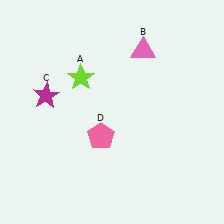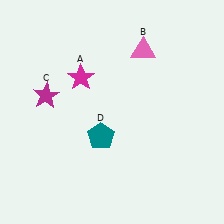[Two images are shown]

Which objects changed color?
A changed from lime to magenta. D changed from pink to teal.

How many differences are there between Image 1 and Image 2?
There are 2 differences between the two images.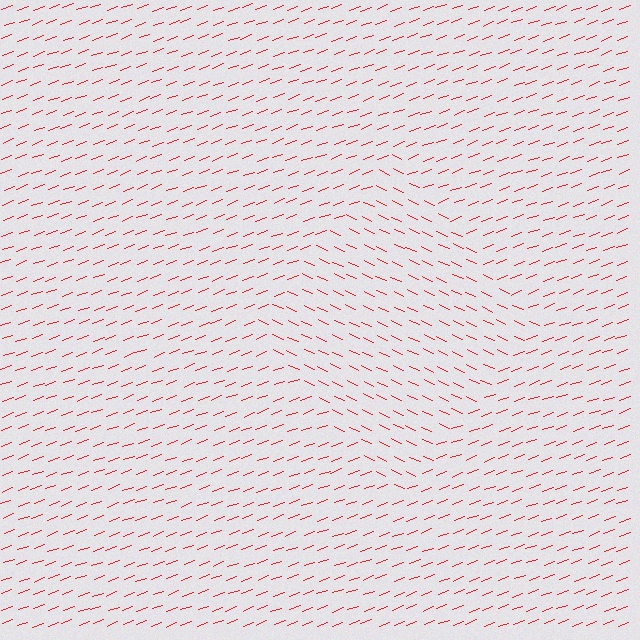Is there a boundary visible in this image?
Yes, there is a texture boundary formed by a change in line orientation.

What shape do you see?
I see a diamond.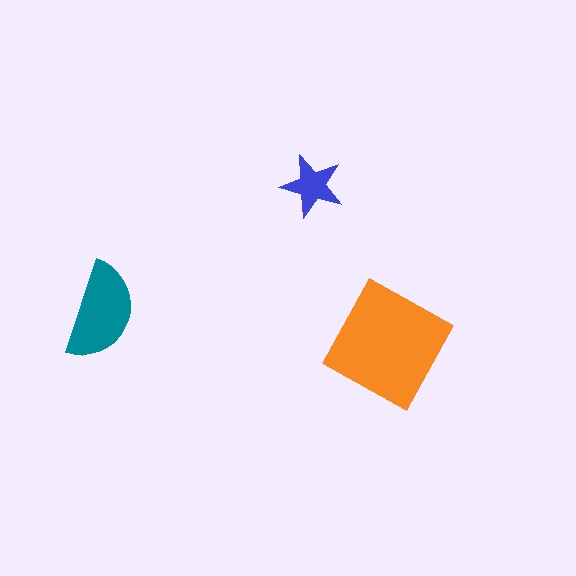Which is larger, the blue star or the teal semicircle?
The teal semicircle.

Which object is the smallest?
The blue star.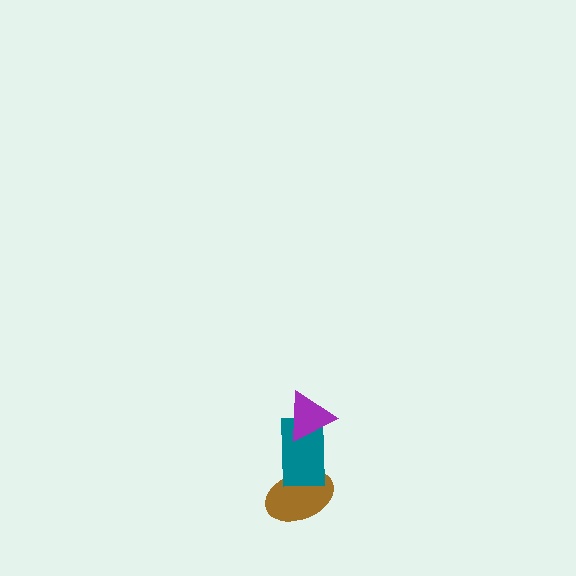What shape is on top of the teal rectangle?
The purple triangle is on top of the teal rectangle.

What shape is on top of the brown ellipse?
The teal rectangle is on top of the brown ellipse.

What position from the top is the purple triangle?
The purple triangle is 1st from the top.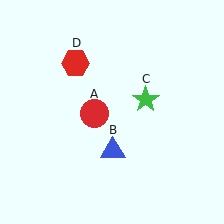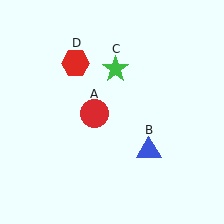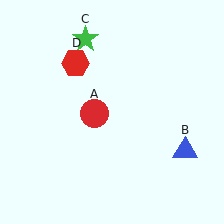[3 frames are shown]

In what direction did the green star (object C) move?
The green star (object C) moved up and to the left.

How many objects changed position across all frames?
2 objects changed position: blue triangle (object B), green star (object C).